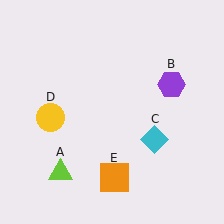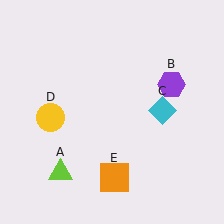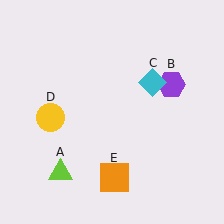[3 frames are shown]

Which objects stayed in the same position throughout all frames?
Lime triangle (object A) and purple hexagon (object B) and yellow circle (object D) and orange square (object E) remained stationary.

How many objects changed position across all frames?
1 object changed position: cyan diamond (object C).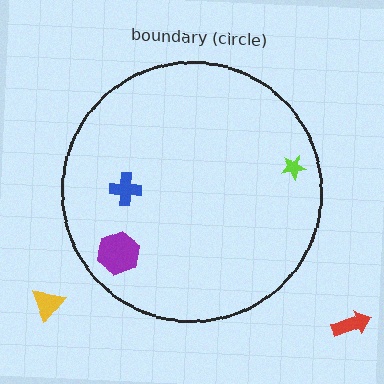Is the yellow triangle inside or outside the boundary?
Outside.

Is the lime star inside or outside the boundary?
Inside.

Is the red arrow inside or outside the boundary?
Outside.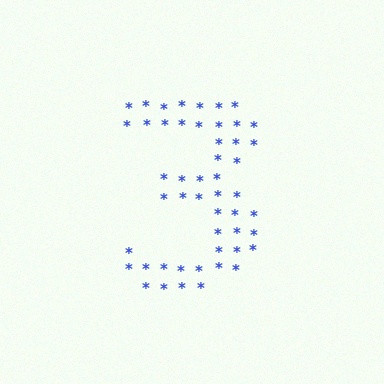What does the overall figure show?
The overall figure shows the digit 3.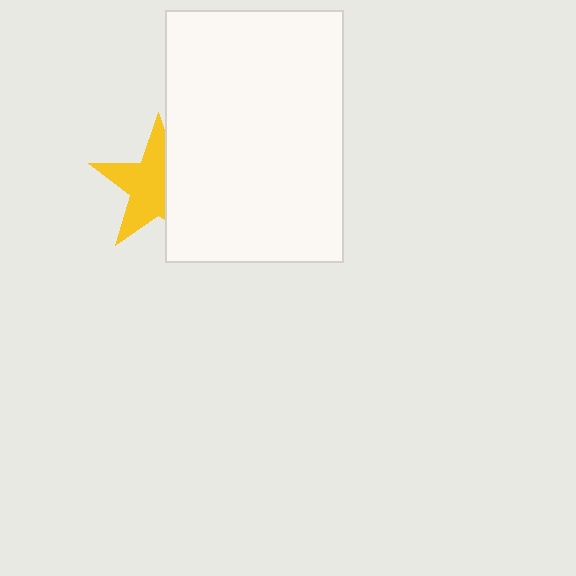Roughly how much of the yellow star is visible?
About half of it is visible (roughly 61%).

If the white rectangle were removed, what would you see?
You would see the complete yellow star.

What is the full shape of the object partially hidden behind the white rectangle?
The partially hidden object is a yellow star.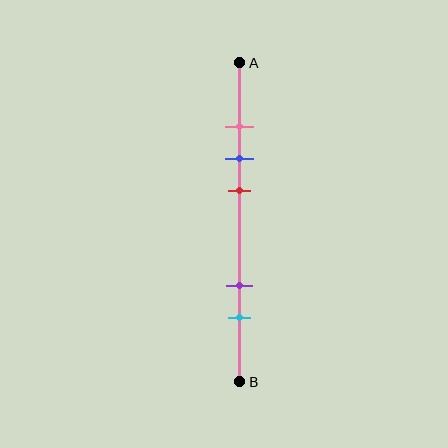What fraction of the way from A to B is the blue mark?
The blue mark is approximately 30% (0.3) of the way from A to B.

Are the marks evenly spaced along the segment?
No, the marks are not evenly spaced.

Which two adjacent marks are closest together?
The pink and blue marks are the closest adjacent pair.